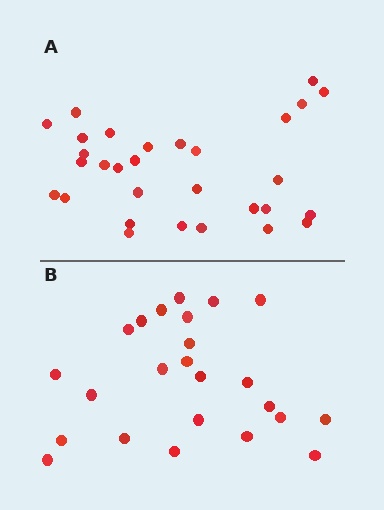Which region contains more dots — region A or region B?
Region A (the top region) has more dots.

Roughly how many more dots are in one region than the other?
Region A has about 6 more dots than region B.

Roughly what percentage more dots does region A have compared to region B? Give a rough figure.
About 25% more.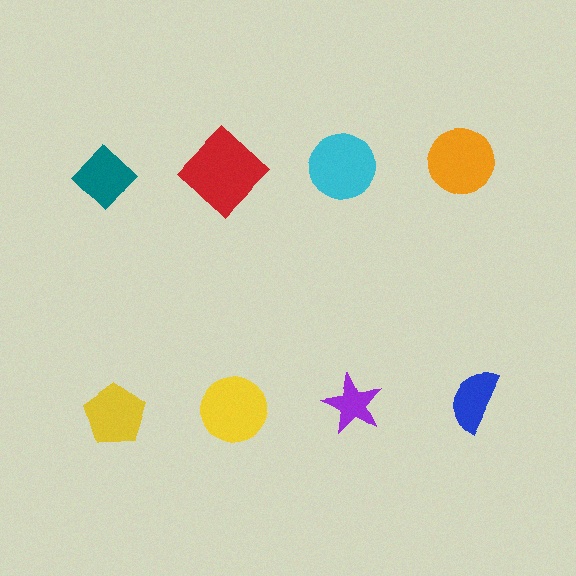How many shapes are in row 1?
4 shapes.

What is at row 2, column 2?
A yellow circle.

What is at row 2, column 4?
A blue semicircle.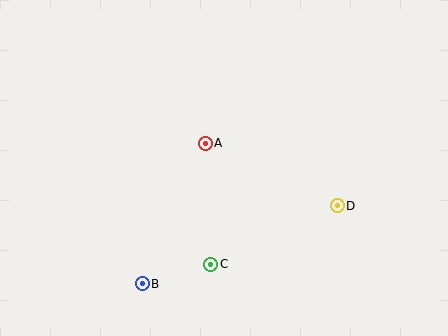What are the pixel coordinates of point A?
Point A is at (205, 143).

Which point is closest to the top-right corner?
Point D is closest to the top-right corner.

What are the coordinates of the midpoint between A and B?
The midpoint between A and B is at (174, 213).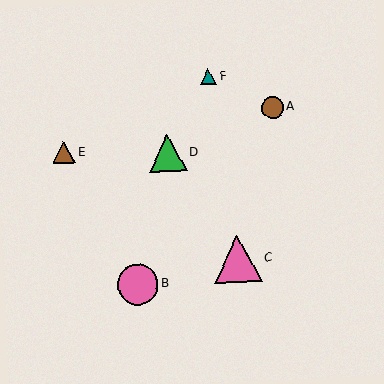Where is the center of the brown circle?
The center of the brown circle is at (272, 108).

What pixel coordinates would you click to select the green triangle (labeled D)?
Click at (167, 153) to select the green triangle D.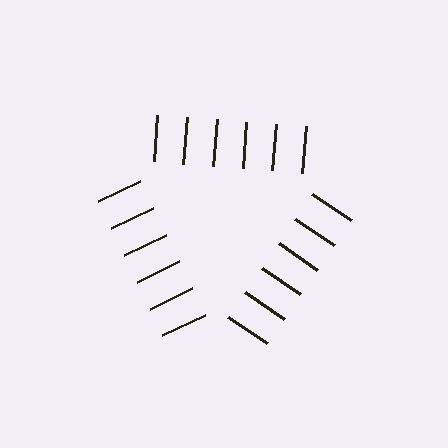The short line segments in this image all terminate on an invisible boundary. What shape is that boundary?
An illusory triangle — the line segments terminate on its edges but no continuous stroke is drawn.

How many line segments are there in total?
18 — 6 along each of the 3 edges.